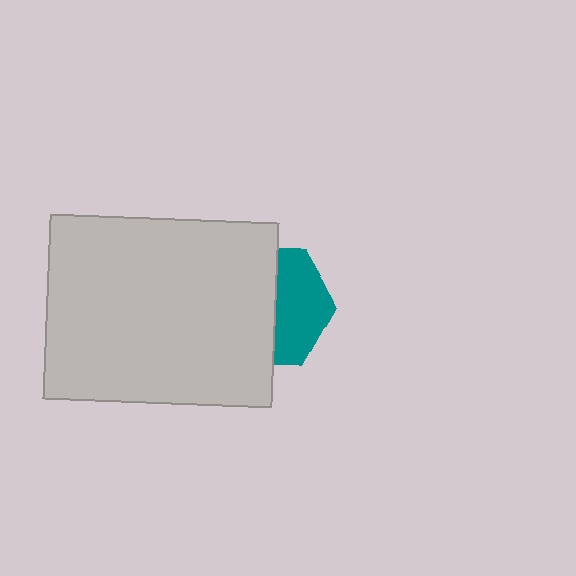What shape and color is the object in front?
The object in front is a light gray rectangle.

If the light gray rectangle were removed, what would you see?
You would see the complete teal hexagon.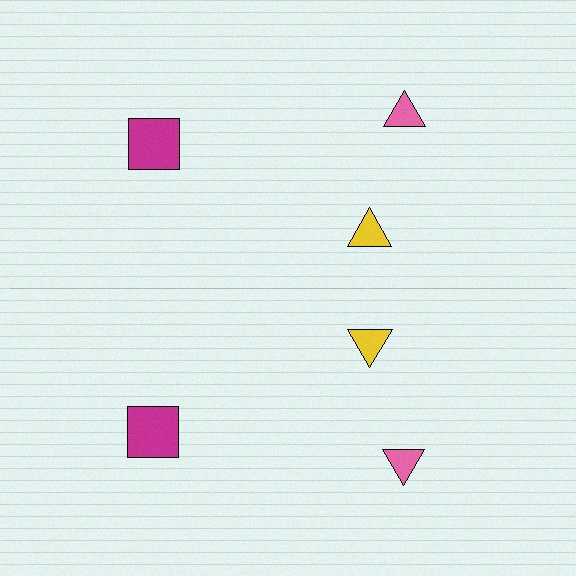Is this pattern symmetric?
Yes, this pattern has bilateral (reflection) symmetry.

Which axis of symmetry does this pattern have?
The pattern has a horizontal axis of symmetry running through the center of the image.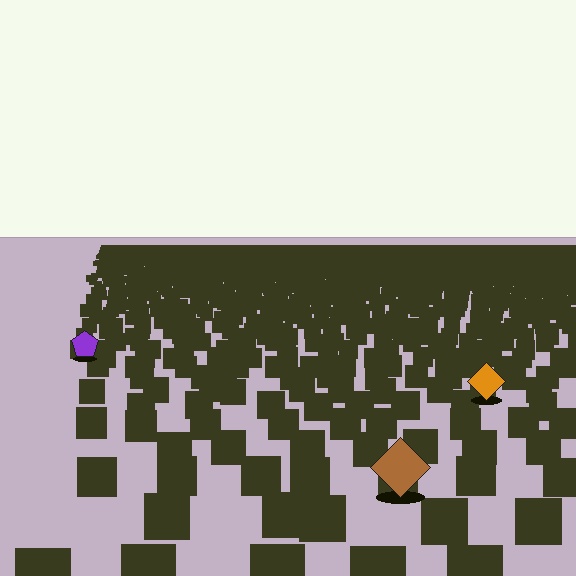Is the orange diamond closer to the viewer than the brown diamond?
No. The brown diamond is closer — you can tell from the texture gradient: the ground texture is coarser near it.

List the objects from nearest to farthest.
From nearest to farthest: the brown diamond, the orange diamond, the purple pentagon.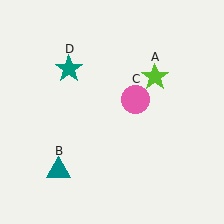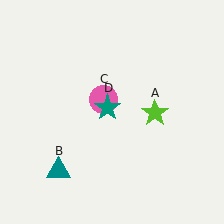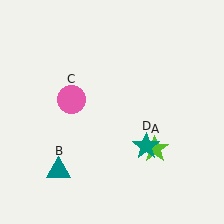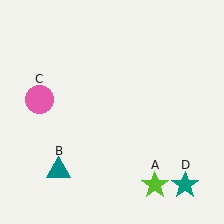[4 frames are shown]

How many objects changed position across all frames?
3 objects changed position: lime star (object A), pink circle (object C), teal star (object D).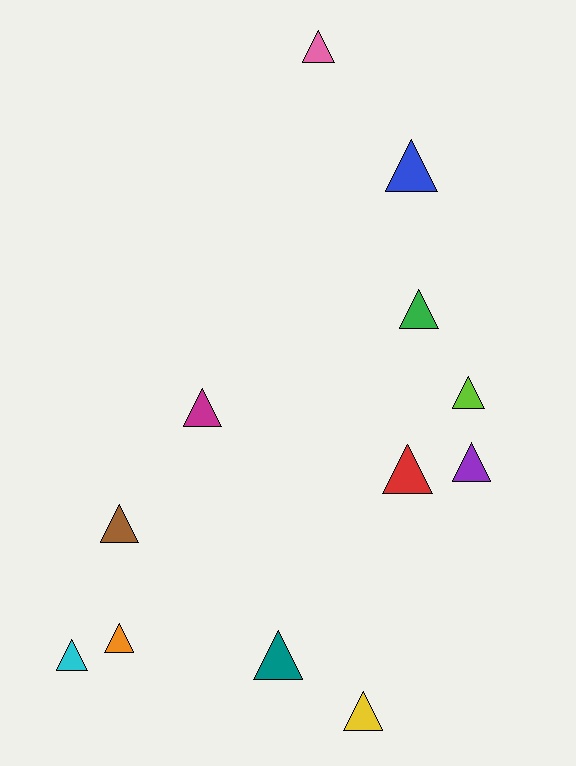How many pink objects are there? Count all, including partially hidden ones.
There is 1 pink object.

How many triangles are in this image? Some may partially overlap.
There are 12 triangles.